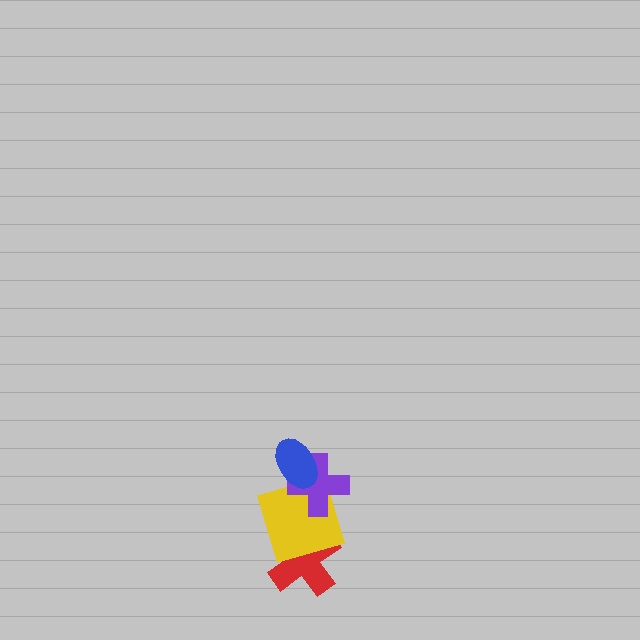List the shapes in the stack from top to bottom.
From top to bottom: the blue ellipse, the purple cross, the yellow square, the red cross.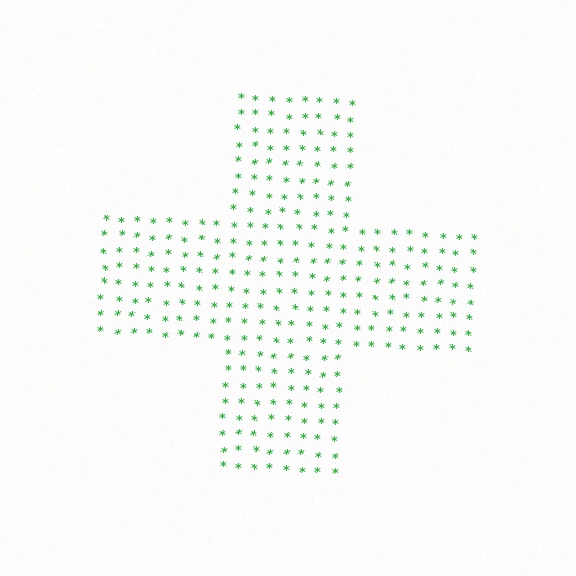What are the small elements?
The small elements are asterisks.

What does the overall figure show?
The overall figure shows a cross.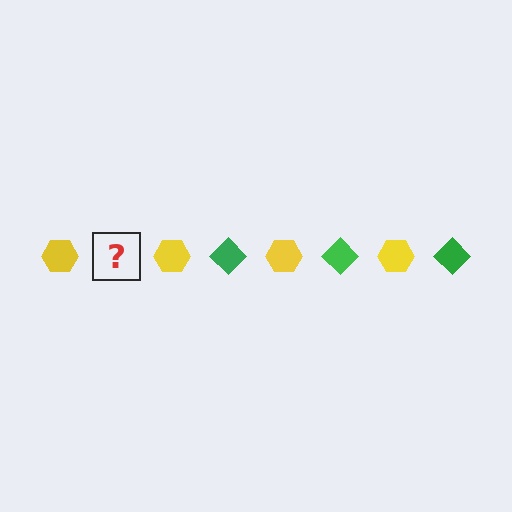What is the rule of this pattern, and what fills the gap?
The rule is that the pattern alternates between yellow hexagon and green diamond. The gap should be filled with a green diamond.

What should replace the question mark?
The question mark should be replaced with a green diamond.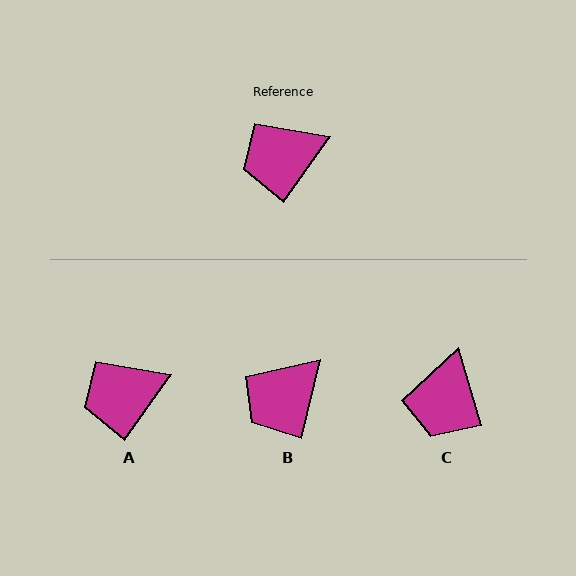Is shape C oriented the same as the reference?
No, it is off by about 52 degrees.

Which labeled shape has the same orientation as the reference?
A.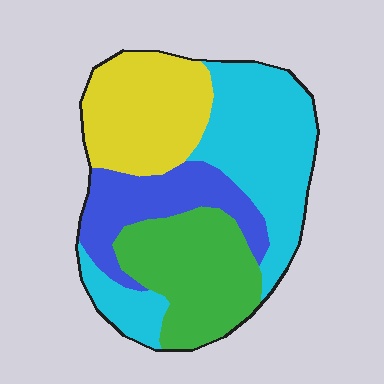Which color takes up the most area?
Cyan, at roughly 35%.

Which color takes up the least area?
Blue, at roughly 20%.